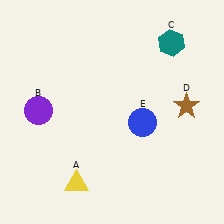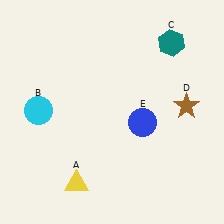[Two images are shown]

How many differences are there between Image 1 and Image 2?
There is 1 difference between the two images.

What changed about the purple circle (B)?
In Image 1, B is purple. In Image 2, it changed to cyan.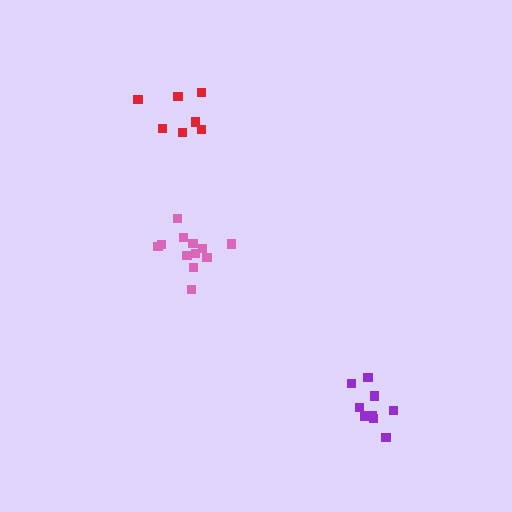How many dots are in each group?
Group 1: 7 dots, Group 2: 12 dots, Group 3: 9 dots (28 total).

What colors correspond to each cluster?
The clusters are colored: red, pink, purple.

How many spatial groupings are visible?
There are 3 spatial groupings.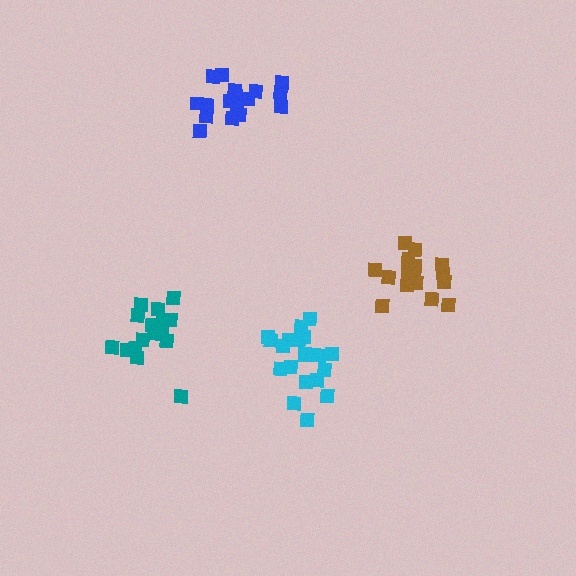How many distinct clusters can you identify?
There are 4 distinct clusters.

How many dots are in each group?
Group 1: 16 dots, Group 2: 20 dots, Group 3: 16 dots, Group 4: 20 dots (72 total).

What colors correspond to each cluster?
The clusters are colored: brown, cyan, teal, blue.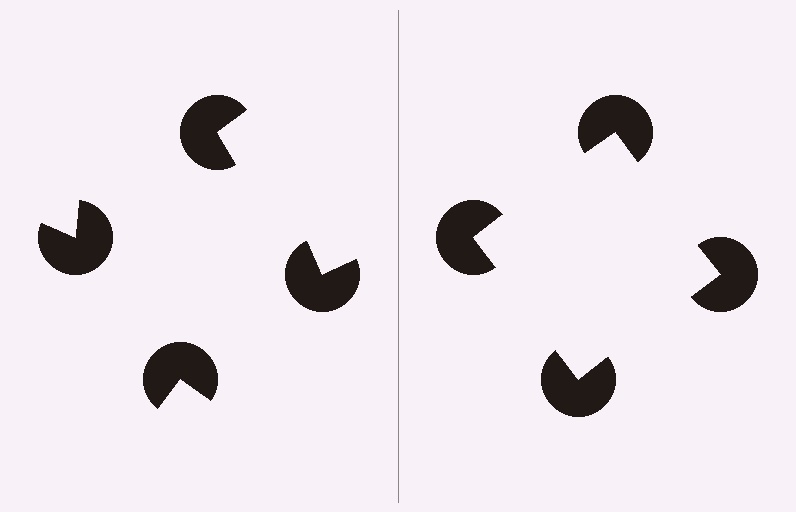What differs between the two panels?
The pac-man discs are positioned identically on both sides; only the wedge orientations differ. On the right they align to a square; on the left they are misaligned.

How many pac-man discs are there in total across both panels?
8 — 4 on each side.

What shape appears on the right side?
An illusory square.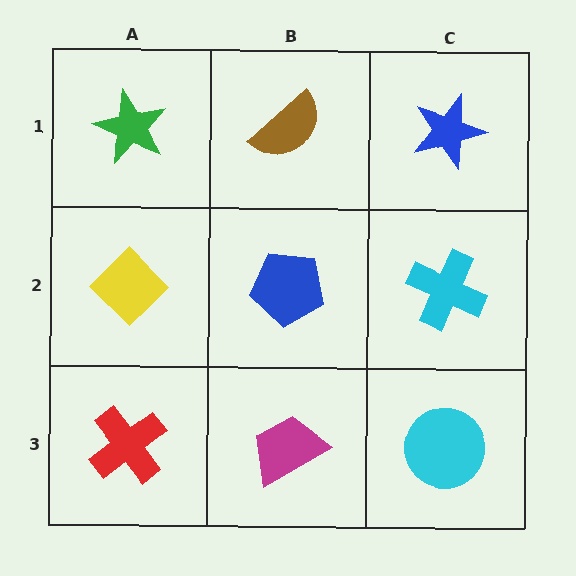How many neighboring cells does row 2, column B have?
4.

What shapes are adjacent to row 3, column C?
A cyan cross (row 2, column C), a magenta trapezoid (row 3, column B).